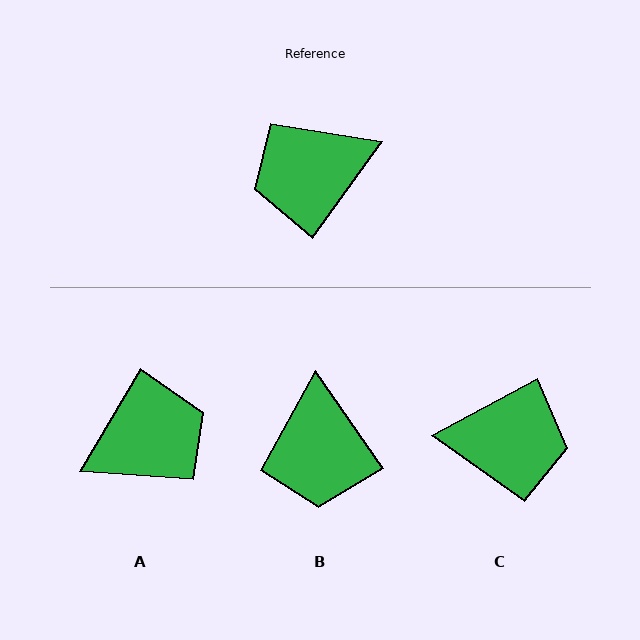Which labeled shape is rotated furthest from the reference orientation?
A, about 175 degrees away.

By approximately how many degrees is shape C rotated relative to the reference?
Approximately 154 degrees counter-clockwise.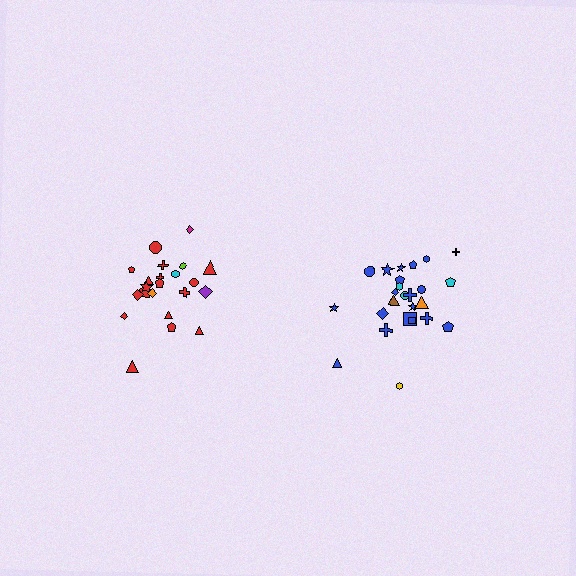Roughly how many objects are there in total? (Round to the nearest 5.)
Roughly 45 objects in total.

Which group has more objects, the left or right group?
The right group.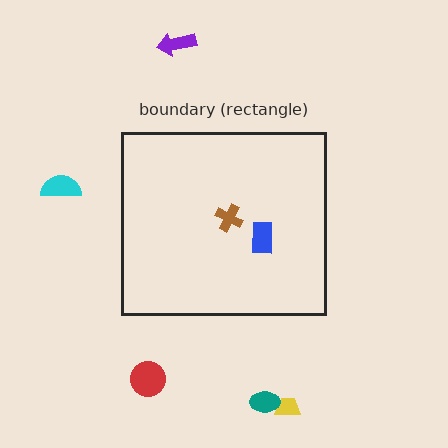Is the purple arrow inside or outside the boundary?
Outside.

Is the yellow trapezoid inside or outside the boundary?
Outside.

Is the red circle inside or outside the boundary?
Outside.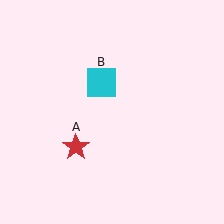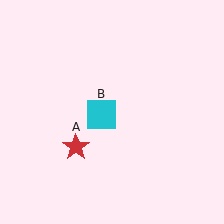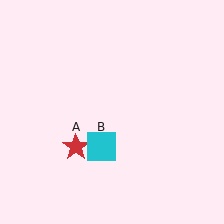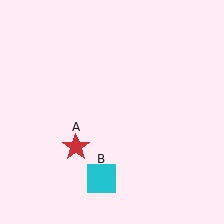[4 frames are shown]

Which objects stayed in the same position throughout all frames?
Red star (object A) remained stationary.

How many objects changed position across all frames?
1 object changed position: cyan square (object B).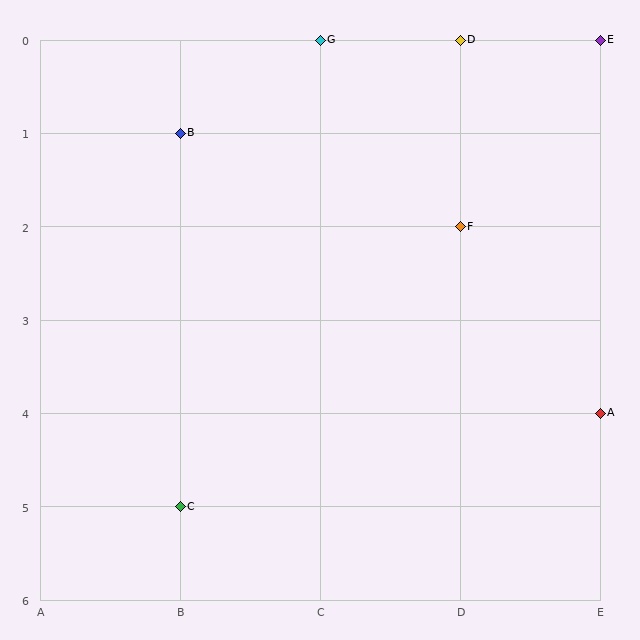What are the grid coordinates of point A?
Point A is at grid coordinates (E, 4).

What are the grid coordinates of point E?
Point E is at grid coordinates (E, 0).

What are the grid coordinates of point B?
Point B is at grid coordinates (B, 1).